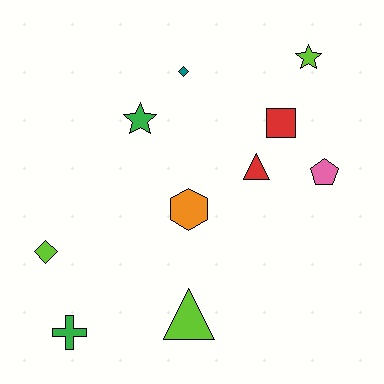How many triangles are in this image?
There are 2 triangles.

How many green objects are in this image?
There are 2 green objects.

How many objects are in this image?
There are 10 objects.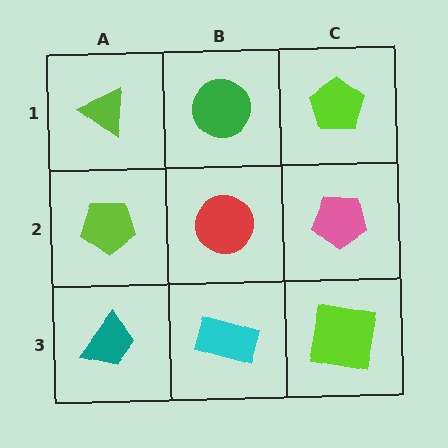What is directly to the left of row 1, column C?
A green circle.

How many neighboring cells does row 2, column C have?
3.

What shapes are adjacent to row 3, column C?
A pink pentagon (row 2, column C), a cyan rectangle (row 3, column B).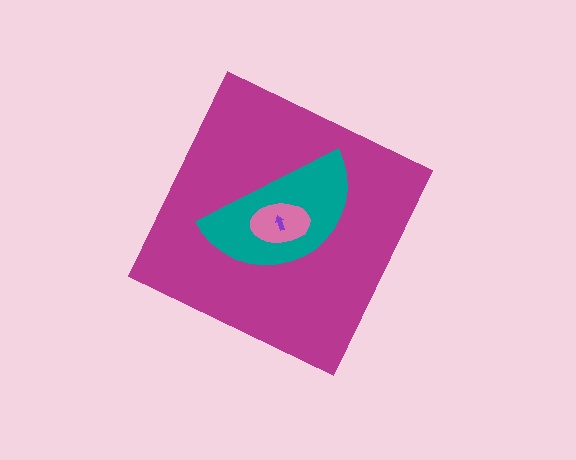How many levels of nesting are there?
4.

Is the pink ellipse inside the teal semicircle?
Yes.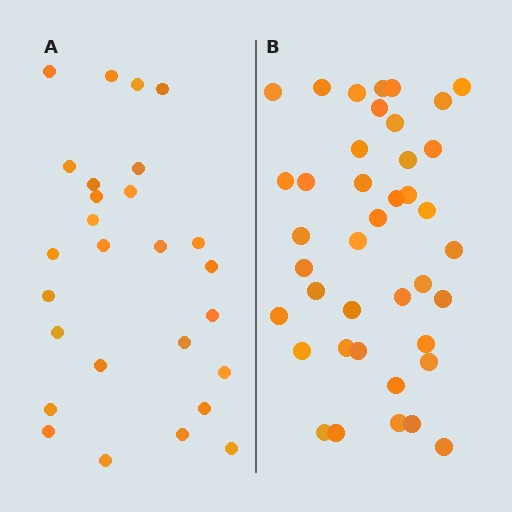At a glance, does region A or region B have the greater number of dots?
Region B (the right region) has more dots.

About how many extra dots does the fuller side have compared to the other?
Region B has approximately 15 more dots than region A.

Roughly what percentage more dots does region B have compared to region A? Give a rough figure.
About 50% more.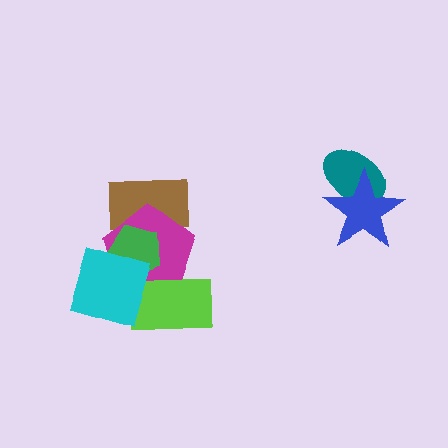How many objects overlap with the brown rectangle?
2 objects overlap with the brown rectangle.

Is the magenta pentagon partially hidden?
Yes, it is partially covered by another shape.